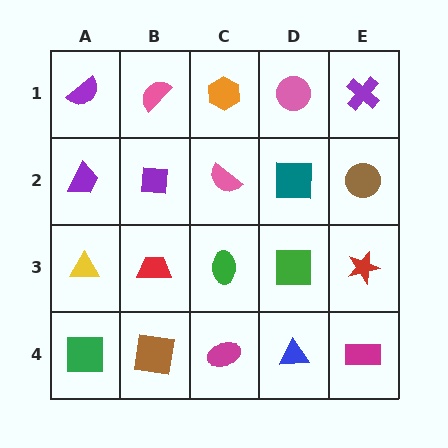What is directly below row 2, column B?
A red trapezoid.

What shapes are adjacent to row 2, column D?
A pink circle (row 1, column D), a green square (row 3, column D), a pink semicircle (row 2, column C), a brown circle (row 2, column E).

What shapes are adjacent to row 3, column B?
A purple square (row 2, column B), a brown square (row 4, column B), a yellow triangle (row 3, column A), a green ellipse (row 3, column C).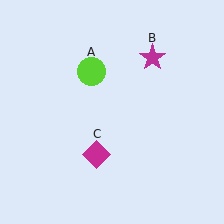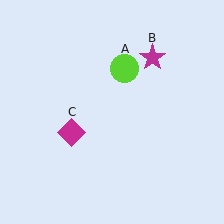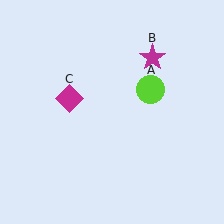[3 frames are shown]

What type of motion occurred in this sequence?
The lime circle (object A), magenta diamond (object C) rotated clockwise around the center of the scene.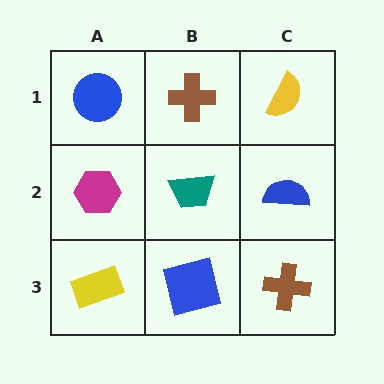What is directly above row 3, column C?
A blue semicircle.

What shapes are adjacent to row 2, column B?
A brown cross (row 1, column B), a blue square (row 3, column B), a magenta hexagon (row 2, column A), a blue semicircle (row 2, column C).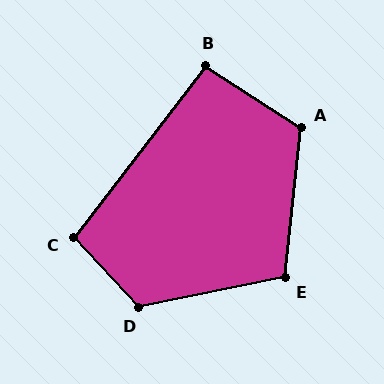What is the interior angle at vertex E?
Approximately 107 degrees (obtuse).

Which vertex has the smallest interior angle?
B, at approximately 95 degrees.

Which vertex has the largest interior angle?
D, at approximately 122 degrees.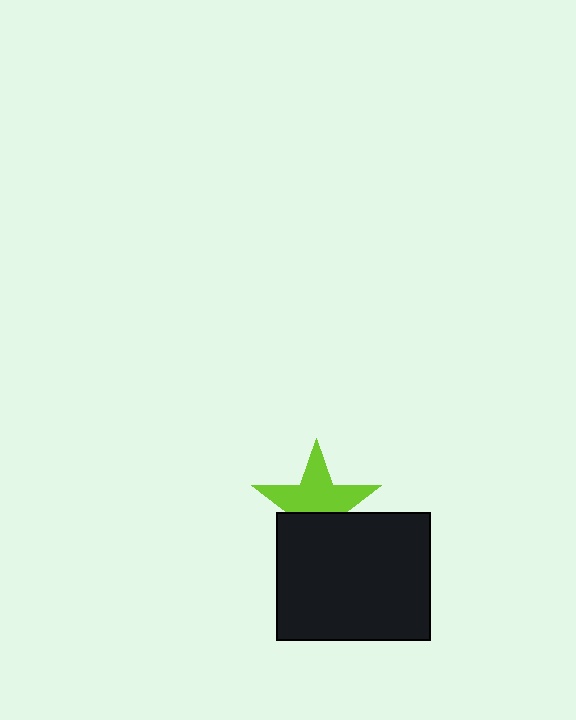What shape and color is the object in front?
The object in front is a black rectangle.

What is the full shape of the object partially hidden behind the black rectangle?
The partially hidden object is a lime star.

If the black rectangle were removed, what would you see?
You would see the complete lime star.